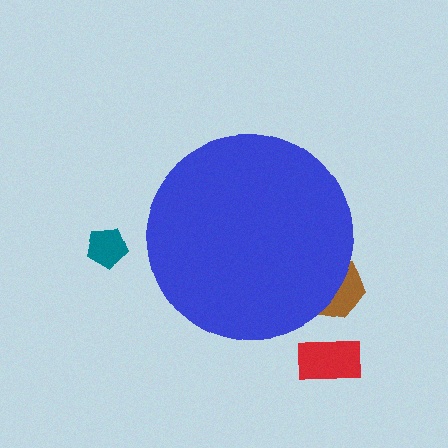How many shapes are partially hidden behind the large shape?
1 shape is partially hidden.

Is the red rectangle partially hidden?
No, the red rectangle is fully visible.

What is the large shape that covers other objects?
A blue circle.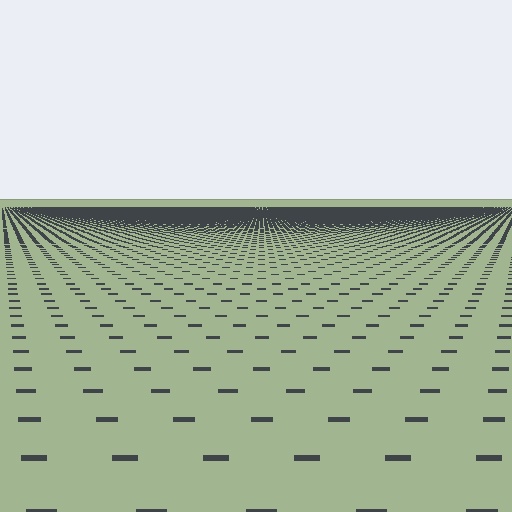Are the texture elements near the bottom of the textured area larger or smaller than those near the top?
Larger. Near the bottom, elements are closer to the viewer and appear at a bigger on-screen size.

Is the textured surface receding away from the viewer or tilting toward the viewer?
The surface is receding away from the viewer. Texture elements get smaller and denser toward the top.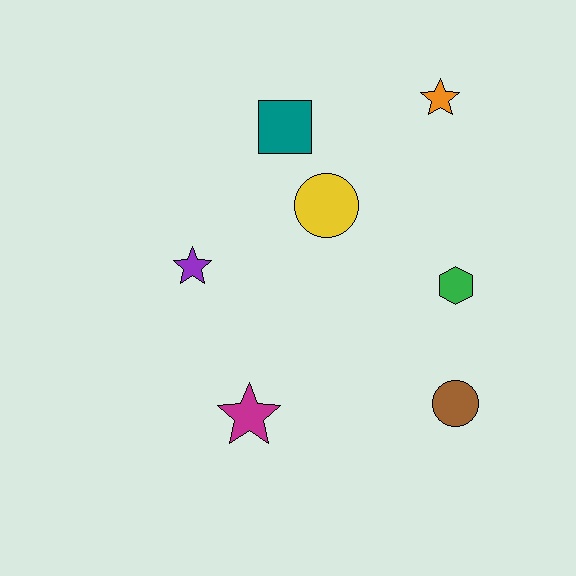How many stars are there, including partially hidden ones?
There are 3 stars.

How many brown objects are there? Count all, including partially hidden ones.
There is 1 brown object.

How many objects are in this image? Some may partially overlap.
There are 7 objects.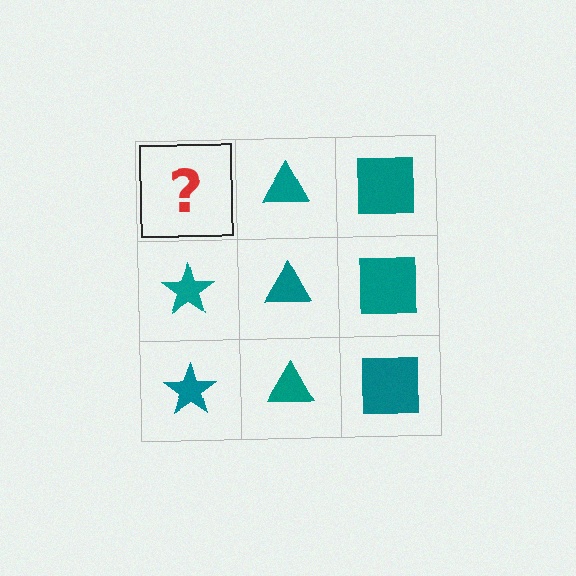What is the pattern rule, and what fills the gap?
The rule is that each column has a consistent shape. The gap should be filled with a teal star.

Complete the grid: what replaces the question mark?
The question mark should be replaced with a teal star.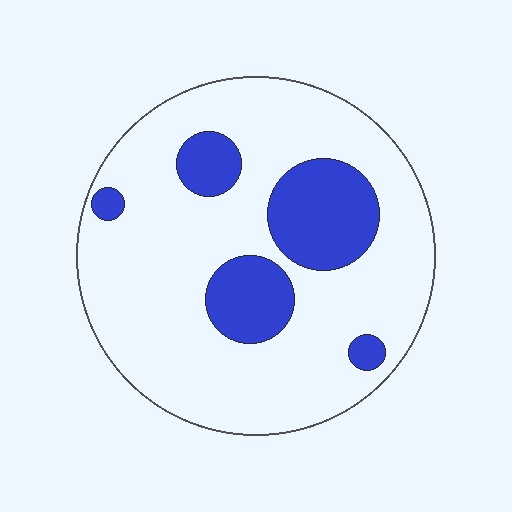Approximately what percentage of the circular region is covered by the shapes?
Approximately 20%.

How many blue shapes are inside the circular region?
5.